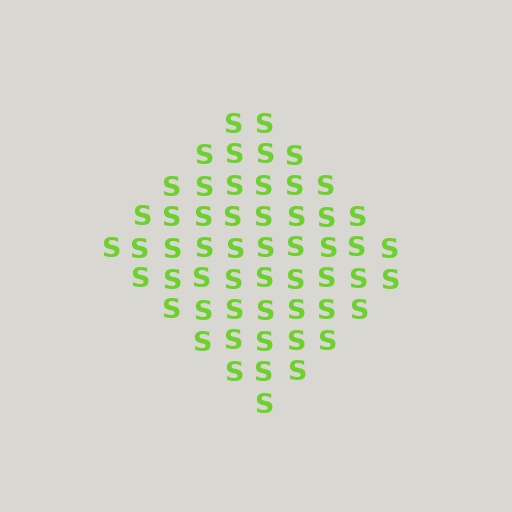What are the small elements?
The small elements are letter S's.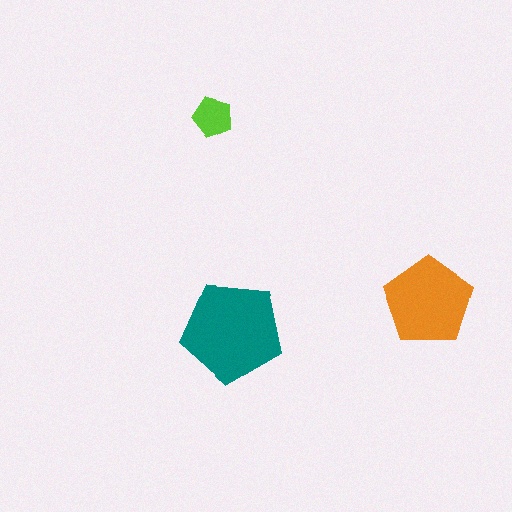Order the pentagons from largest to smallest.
the teal one, the orange one, the lime one.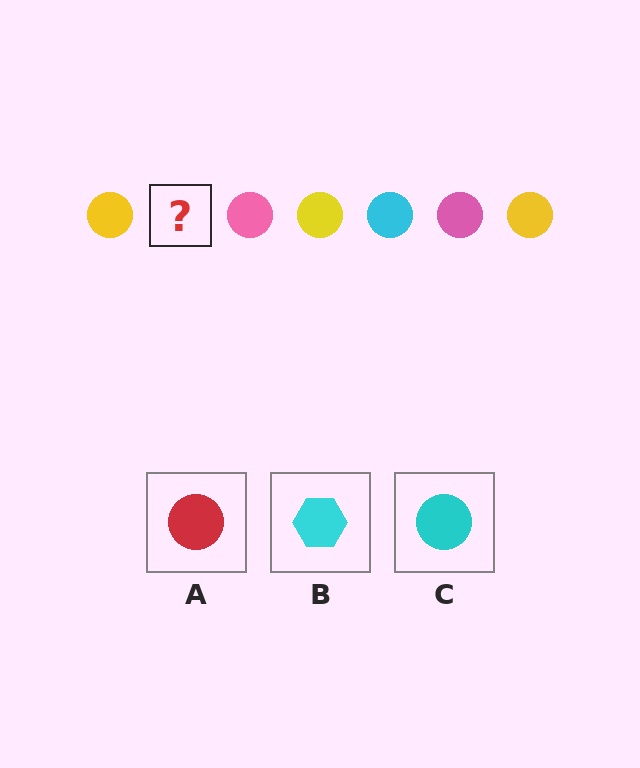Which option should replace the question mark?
Option C.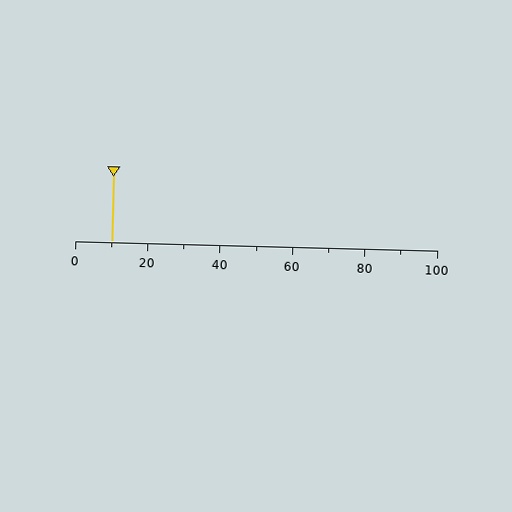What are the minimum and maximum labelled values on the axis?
The axis runs from 0 to 100.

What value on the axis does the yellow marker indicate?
The marker indicates approximately 10.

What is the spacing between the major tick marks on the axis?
The major ticks are spaced 20 apart.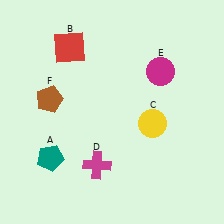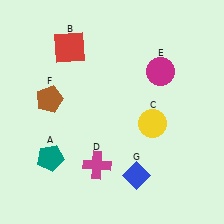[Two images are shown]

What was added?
A blue diamond (G) was added in Image 2.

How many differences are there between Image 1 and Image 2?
There is 1 difference between the two images.